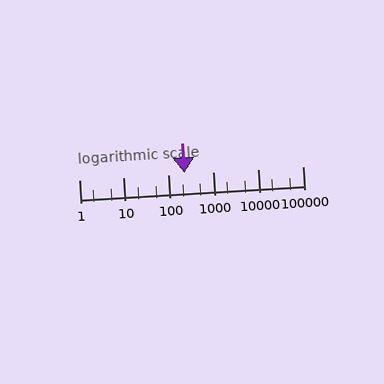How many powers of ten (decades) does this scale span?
The scale spans 5 decades, from 1 to 100000.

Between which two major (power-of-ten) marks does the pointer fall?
The pointer is between 100 and 1000.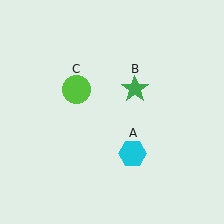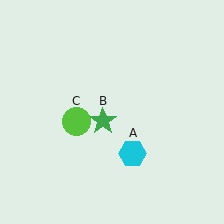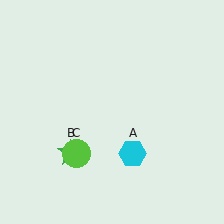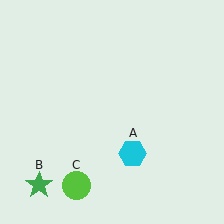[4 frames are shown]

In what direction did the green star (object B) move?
The green star (object B) moved down and to the left.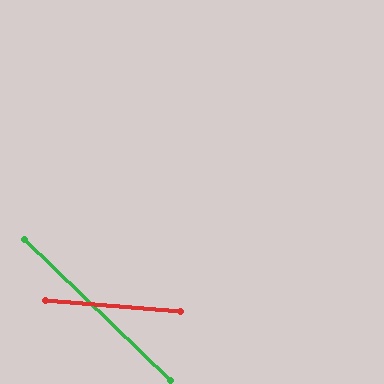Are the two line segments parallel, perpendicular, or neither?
Neither parallel nor perpendicular — they differ by about 39°.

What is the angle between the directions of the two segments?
Approximately 39 degrees.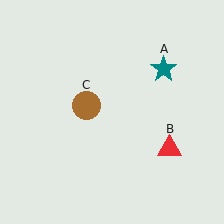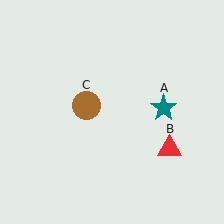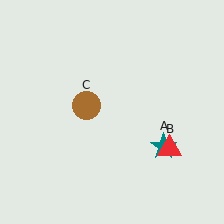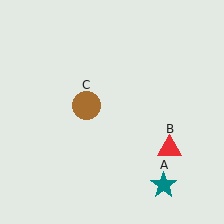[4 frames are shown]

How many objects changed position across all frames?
1 object changed position: teal star (object A).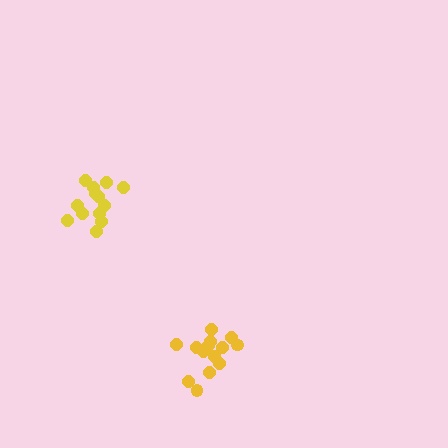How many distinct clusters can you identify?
There are 2 distinct clusters.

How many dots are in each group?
Group 1: 15 dots, Group 2: 13 dots (28 total).